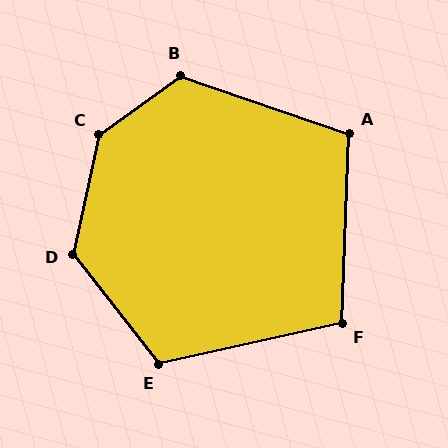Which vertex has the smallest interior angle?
F, at approximately 104 degrees.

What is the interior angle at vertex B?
Approximately 126 degrees (obtuse).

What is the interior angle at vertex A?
Approximately 107 degrees (obtuse).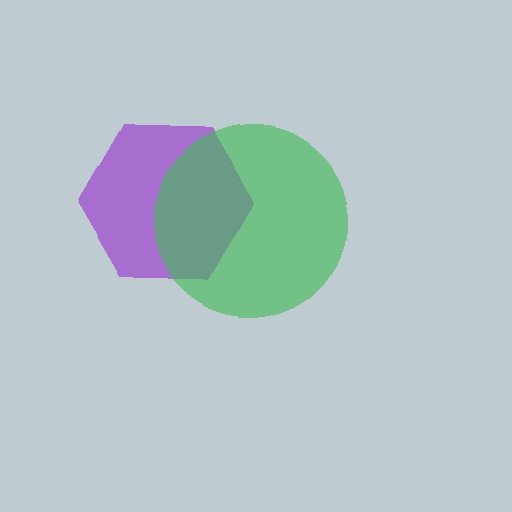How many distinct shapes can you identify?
There are 2 distinct shapes: a purple hexagon, a green circle.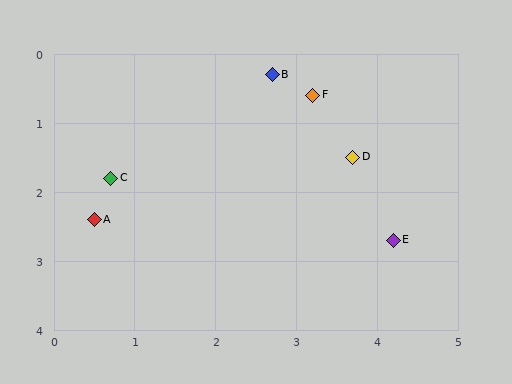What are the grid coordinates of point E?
Point E is at approximately (4.2, 2.7).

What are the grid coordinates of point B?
Point B is at approximately (2.7, 0.3).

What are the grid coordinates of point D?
Point D is at approximately (3.7, 1.5).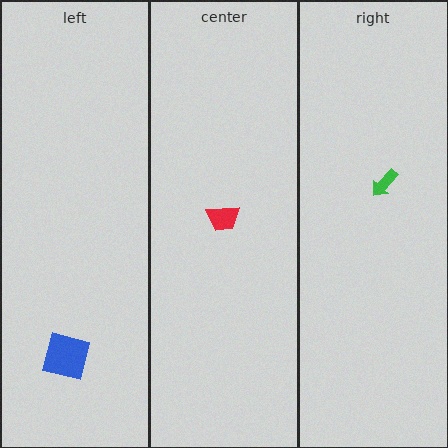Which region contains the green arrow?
The right region.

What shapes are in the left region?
The blue square.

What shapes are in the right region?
The green arrow.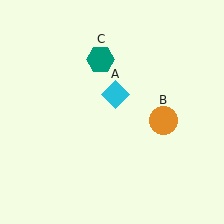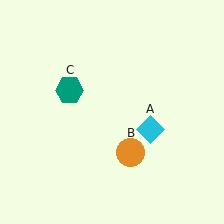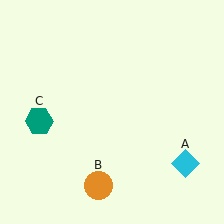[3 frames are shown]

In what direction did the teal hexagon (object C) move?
The teal hexagon (object C) moved down and to the left.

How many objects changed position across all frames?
3 objects changed position: cyan diamond (object A), orange circle (object B), teal hexagon (object C).